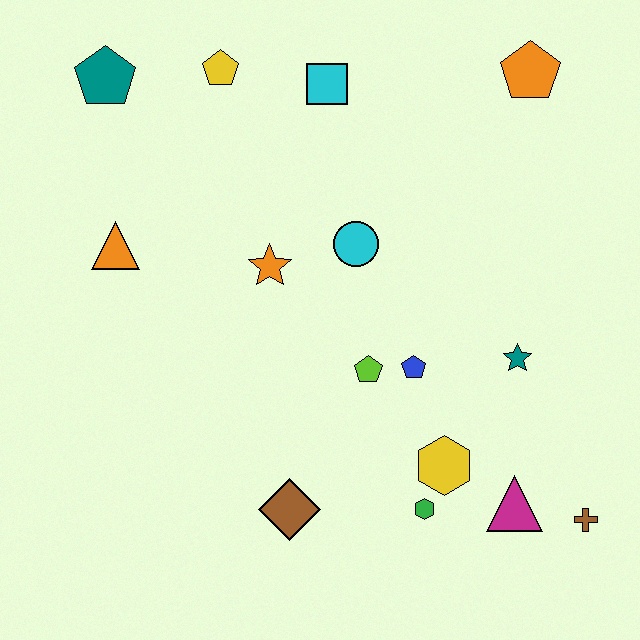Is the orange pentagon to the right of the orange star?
Yes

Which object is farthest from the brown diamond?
The orange pentagon is farthest from the brown diamond.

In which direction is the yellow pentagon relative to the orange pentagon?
The yellow pentagon is to the left of the orange pentagon.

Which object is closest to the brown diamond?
The green hexagon is closest to the brown diamond.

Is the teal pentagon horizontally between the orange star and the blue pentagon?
No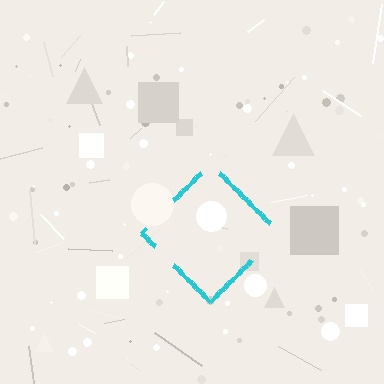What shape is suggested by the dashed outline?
The dashed outline suggests a diamond.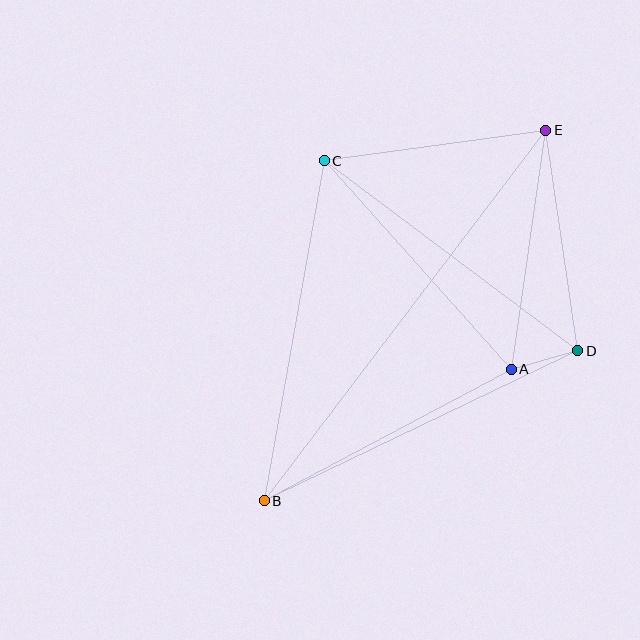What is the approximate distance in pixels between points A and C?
The distance between A and C is approximately 280 pixels.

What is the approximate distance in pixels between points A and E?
The distance between A and E is approximately 241 pixels.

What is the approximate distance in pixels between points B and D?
The distance between B and D is approximately 347 pixels.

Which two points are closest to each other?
Points A and D are closest to each other.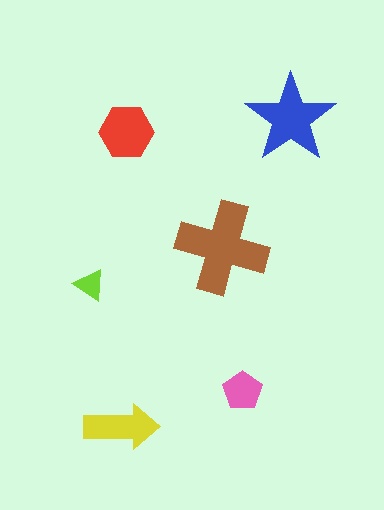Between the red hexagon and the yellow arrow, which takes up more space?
The red hexagon.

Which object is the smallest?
The lime triangle.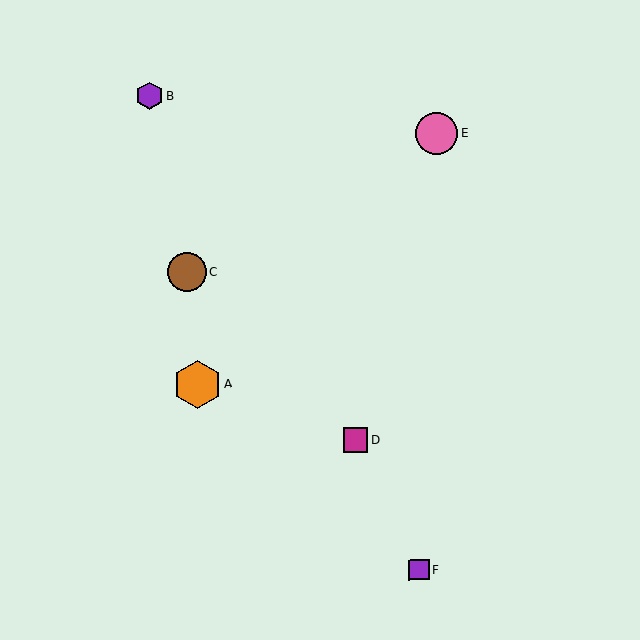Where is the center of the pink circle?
The center of the pink circle is at (437, 134).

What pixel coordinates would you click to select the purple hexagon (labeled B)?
Click at (149, 96) to select the purple hexagon B.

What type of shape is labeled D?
Shape D is a magenta square.